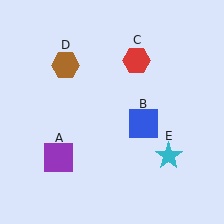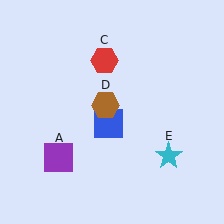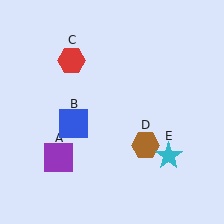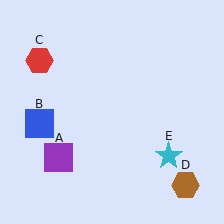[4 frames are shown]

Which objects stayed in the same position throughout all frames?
Purple square (object A) and cyan star (object E) remained stationary.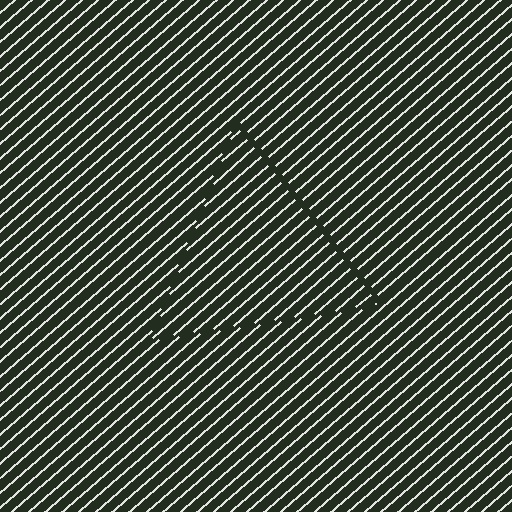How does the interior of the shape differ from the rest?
The interior of the shape contains the same grating, shifted by half a period — the contour is defined by the phase discontinuity where line-ends from the inner and outer gratings abut.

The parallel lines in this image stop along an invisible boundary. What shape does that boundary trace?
An illusory triangle. The interior of the shape contains the same grating, shifted by half a period — the contour is defined by the phase discontinuity where line-ends from the inner and outer gratings abut.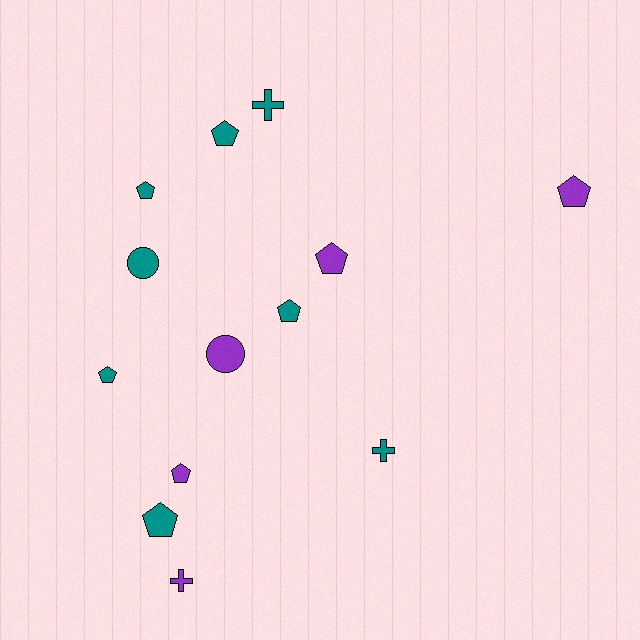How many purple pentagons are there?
There are 3 purple pentagons.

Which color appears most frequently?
Teal, with 8 objects.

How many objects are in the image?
There are 13 objects.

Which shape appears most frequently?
Pentagon, with 8 objects.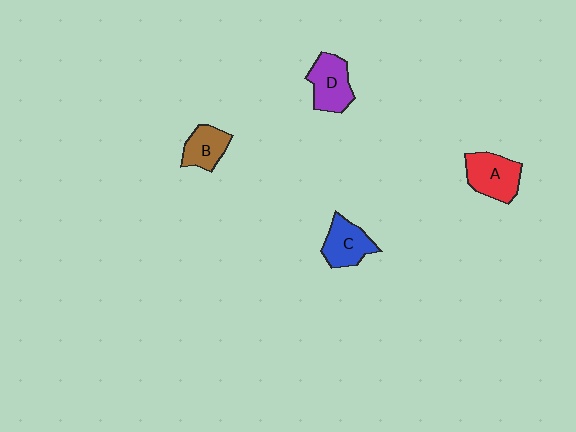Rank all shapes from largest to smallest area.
From largest to smallest: A (red), D (purple), C (blue), B (brown).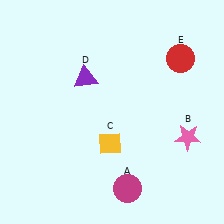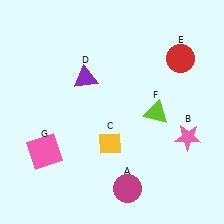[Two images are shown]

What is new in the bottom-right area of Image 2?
A lime triangle (F) was added in the bottom-right area of Image 2.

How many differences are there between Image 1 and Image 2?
There are 2 differences between the two images.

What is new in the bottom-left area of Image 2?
A pink square (G) was added in the bottom-left area of Image 2.